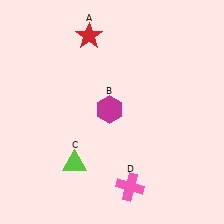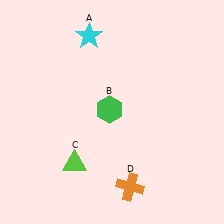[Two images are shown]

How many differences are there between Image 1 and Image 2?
There are 3 differences between the two images.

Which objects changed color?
A changed from red to cyan. B changed from magenta to green. D changed from pink to orange.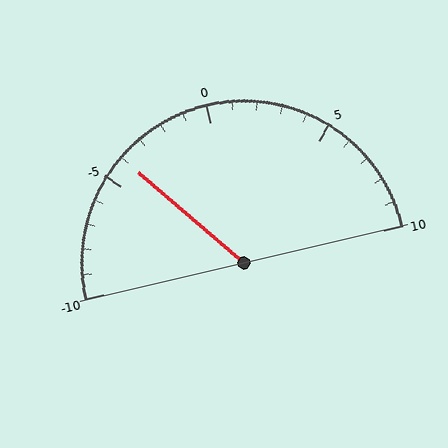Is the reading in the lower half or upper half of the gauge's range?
The reading is in the lower half of the range (-10 to 10).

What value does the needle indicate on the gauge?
The needle indicates approximately -4.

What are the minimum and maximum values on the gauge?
The gauge ranges from -10 to 10.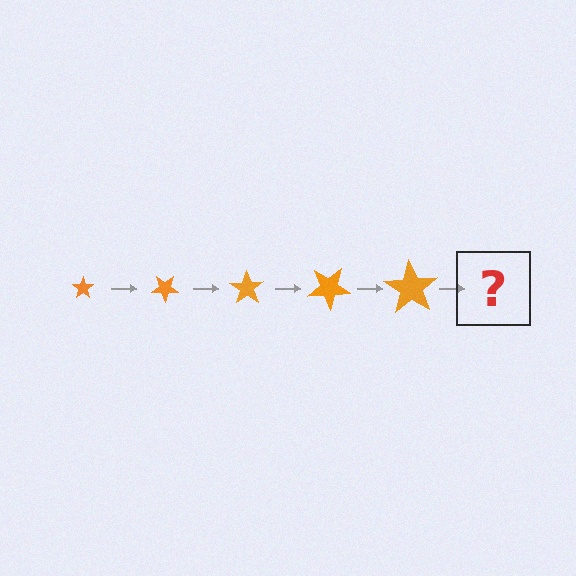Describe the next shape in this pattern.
It should be a star, larger than the previous one and rotated 175 degrees from the start.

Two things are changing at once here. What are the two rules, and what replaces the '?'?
The two rules are that the star grows larger each step and it rotates 35 degrees each step. The '?' should be a star, larger than the previous one and rotated 175 degrees from the start.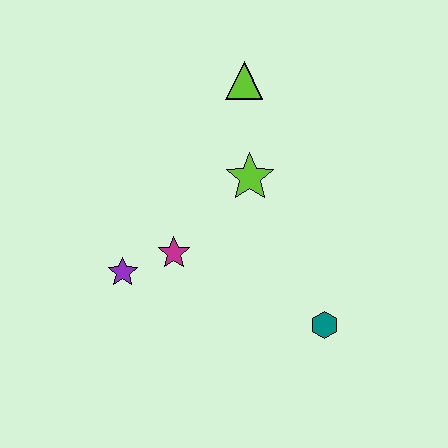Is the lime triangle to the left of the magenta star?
No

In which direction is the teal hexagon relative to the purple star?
The teal hexagon is to the right of the purple star.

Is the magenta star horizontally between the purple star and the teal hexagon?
Yes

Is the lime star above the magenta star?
Yes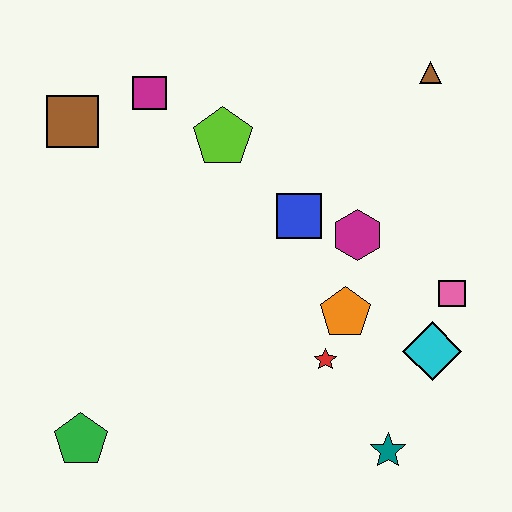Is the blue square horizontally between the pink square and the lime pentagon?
Yes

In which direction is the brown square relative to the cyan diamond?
The brown square is to the left of the cyan diamond.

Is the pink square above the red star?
Yes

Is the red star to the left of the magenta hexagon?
Yes